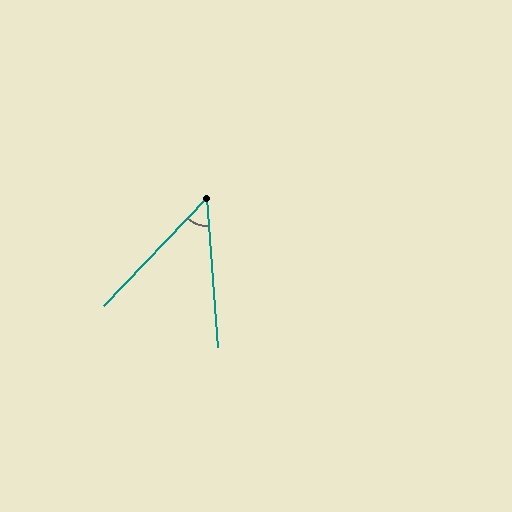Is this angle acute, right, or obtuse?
It is acute.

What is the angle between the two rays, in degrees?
Approximately 48 degrees.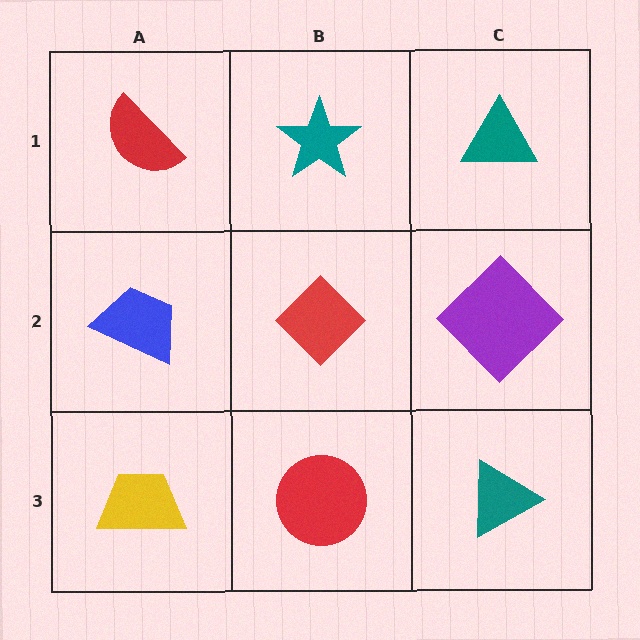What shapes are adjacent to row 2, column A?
A red semicircle (row 1, column A), a yellow trapezoid (row 3, column A), a red diamond (row 2, column B).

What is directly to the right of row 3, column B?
A teal triangle.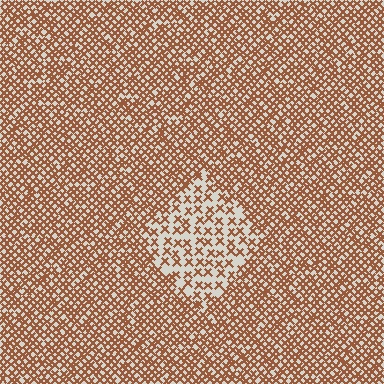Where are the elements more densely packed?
The elements are more densely packed outside the diamond boundary.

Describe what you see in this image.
The image contains small brown elements arranged at two different densities. A diamond-shaped region is visible where the elements are less densely packed than the surrounding area.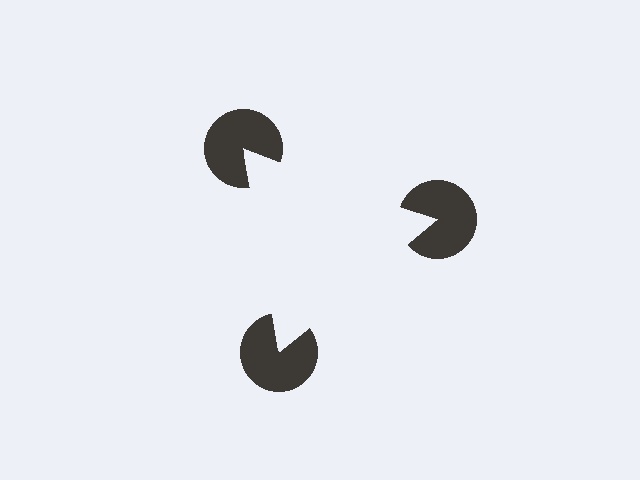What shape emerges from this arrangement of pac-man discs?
An illusory triangle — its edges are inferred from the aligned wedge cuts in the pac-man discs, not physically drawn.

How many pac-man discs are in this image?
There are 3 — one at each vertex of the illusory triangle.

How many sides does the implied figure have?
3 sides.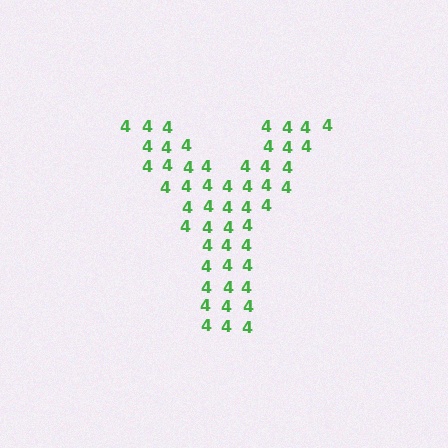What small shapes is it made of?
It is made of small digit 4's.